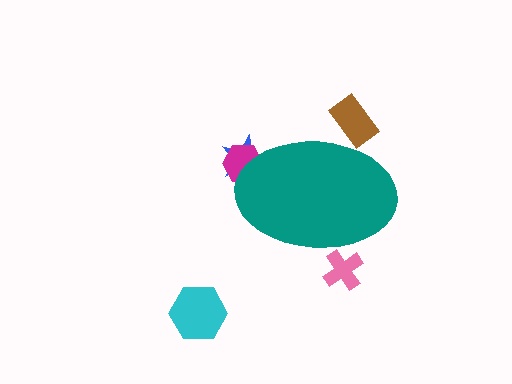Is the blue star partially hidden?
Yes, the blue star is partially hidden behind the teal ellipse.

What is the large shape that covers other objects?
A teal ellipse.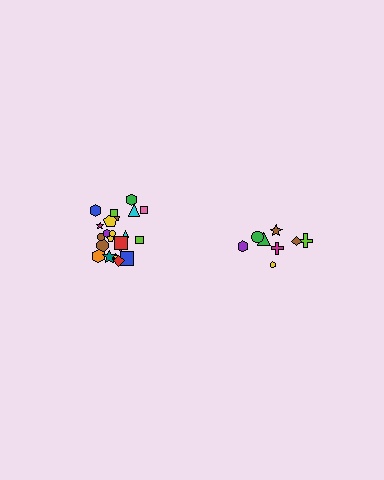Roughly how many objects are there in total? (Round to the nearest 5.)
Roughly 30 objects in total.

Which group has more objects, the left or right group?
The left group.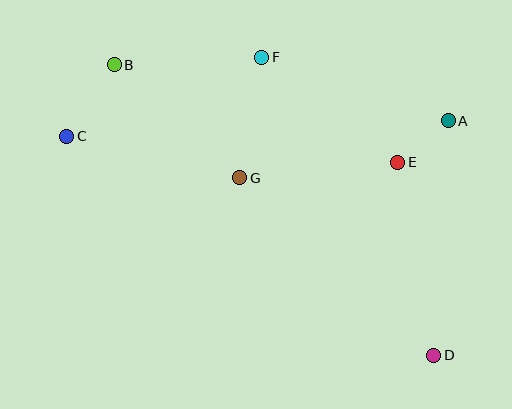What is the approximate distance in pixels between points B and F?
The distance between B and F is approximately 148 pixels.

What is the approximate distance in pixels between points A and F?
The distance between A and F is approximately 197 pixels.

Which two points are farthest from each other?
Points B and D are farthest from each other.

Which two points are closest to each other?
Points A and E are closest to each other.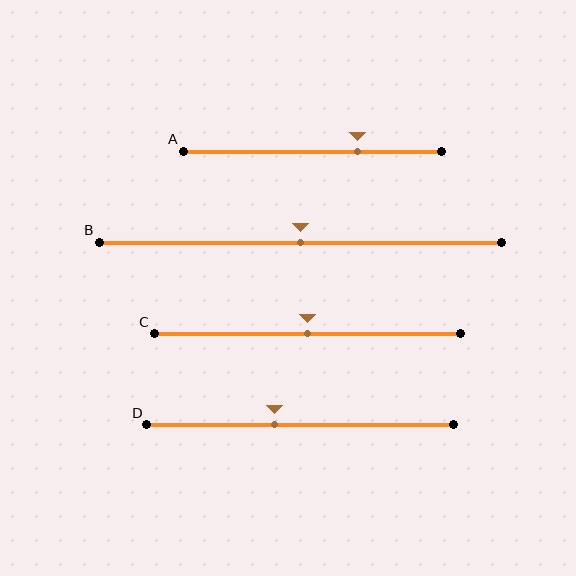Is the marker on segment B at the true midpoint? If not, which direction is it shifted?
Yes, the marker on segment B is at the true midpoint.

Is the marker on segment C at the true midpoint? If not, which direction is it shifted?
Yes, the marker on segment C is at the true midpoint.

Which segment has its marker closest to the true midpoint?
Segment B has its marker closest to the true midpoint.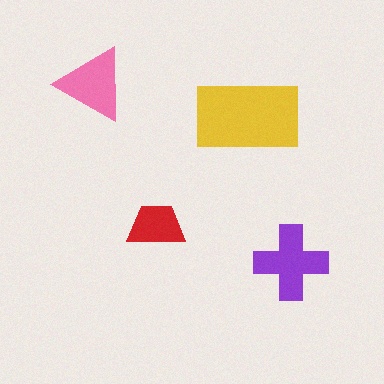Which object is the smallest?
The red trapezoid.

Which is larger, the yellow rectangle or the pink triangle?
The yellow rectangle.